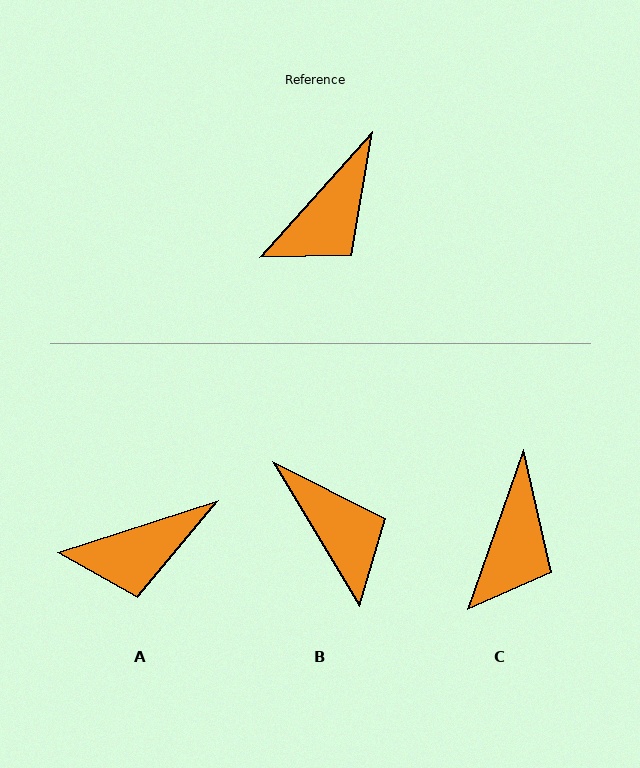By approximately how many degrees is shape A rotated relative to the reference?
Approximately 30 degrees clockwise.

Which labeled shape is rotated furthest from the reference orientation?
B, about 73 degrees away.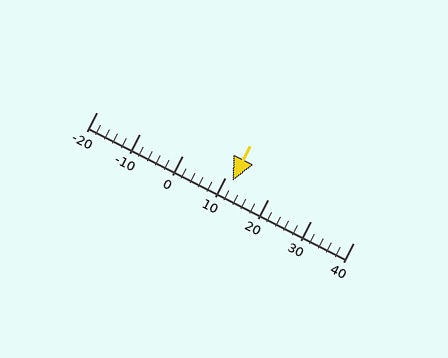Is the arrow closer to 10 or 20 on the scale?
The arrow is closer to 10.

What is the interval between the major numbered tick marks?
The major tick marks are spaced 10 units apart.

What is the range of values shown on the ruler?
The ruler shows values from -20 to 40.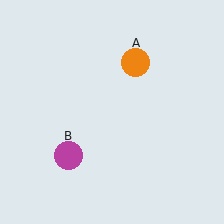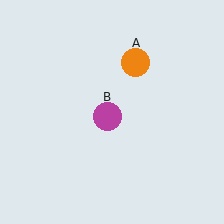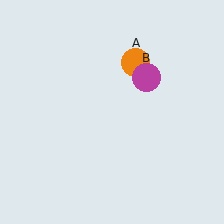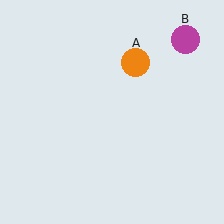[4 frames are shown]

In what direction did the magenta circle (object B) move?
The magenta circle (object B) moved up and to the right.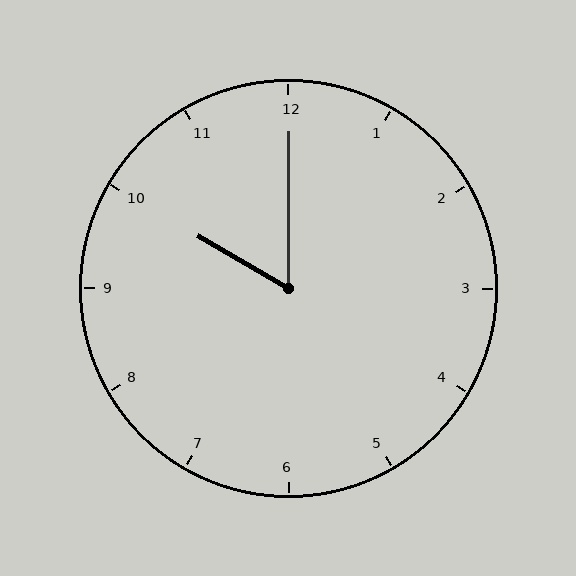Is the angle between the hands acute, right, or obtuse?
It is acute.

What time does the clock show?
10:00.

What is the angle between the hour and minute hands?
Approximately 60 degrees.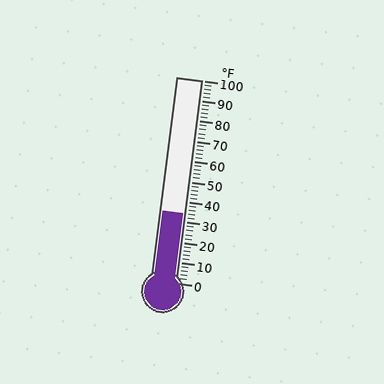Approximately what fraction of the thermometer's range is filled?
The thermometer is filled to approximately 35% of its range.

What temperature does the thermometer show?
The thermometer shows approximately 34°F.